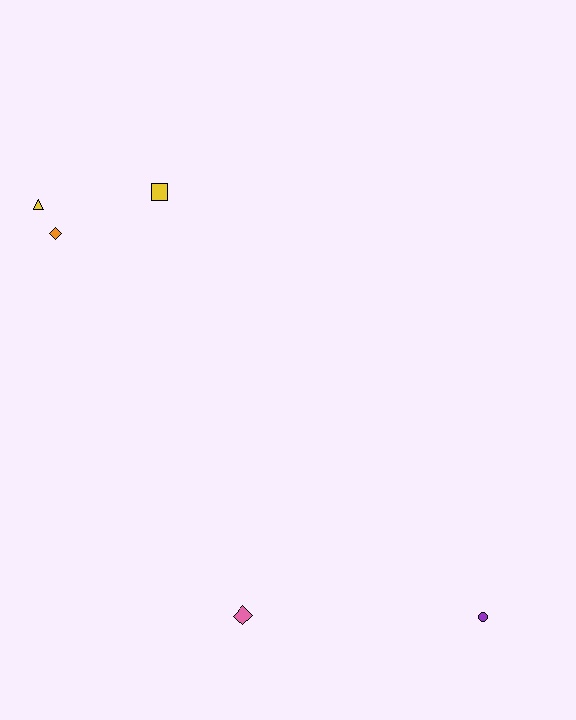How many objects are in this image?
There are 5 objects.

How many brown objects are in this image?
There are no brown objects.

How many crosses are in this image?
There are no crosses.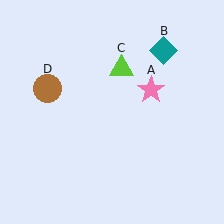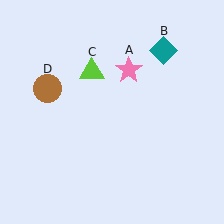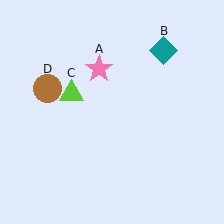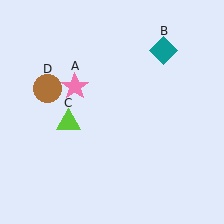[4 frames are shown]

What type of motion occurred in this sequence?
The pink star (object A), lime triangle (object C) rotated counterclockwise around the center of the scene.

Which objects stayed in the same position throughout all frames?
Teal diamond (object B) and brown circle (object D) remained stationary.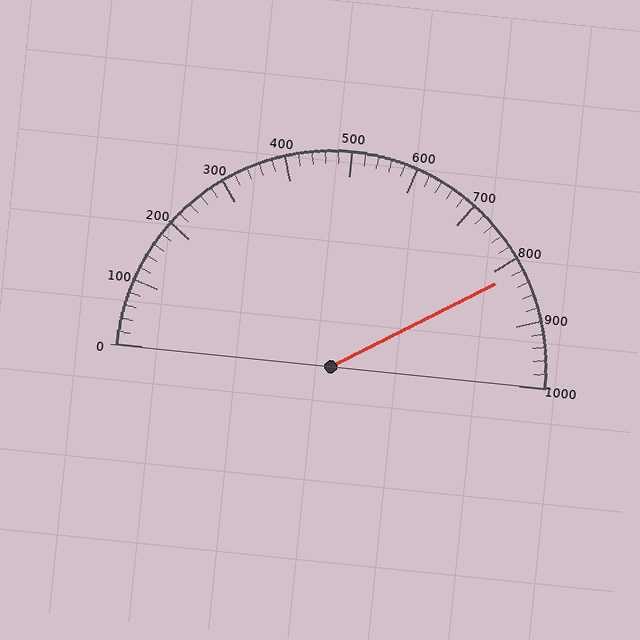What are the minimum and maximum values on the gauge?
The gauge ranges from 0 to 1000.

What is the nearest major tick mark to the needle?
The nearest major tick mark is 800.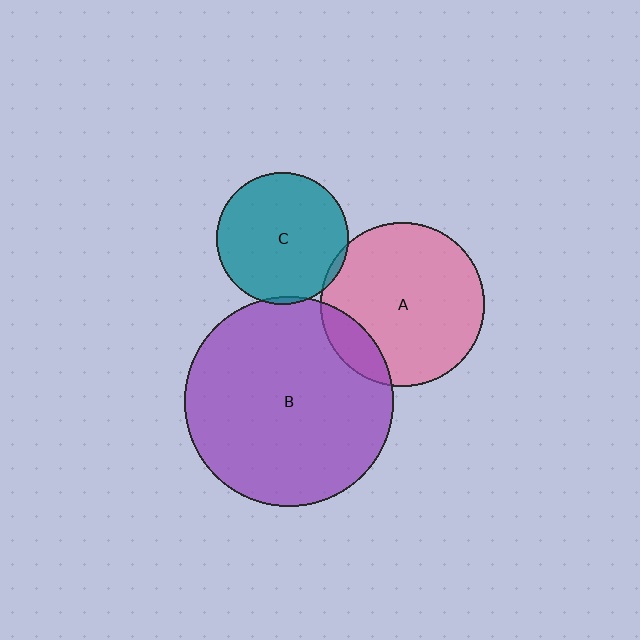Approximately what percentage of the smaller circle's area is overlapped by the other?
Approximately 5%.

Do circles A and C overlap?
Yes.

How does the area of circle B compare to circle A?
Approximately 1.6 times.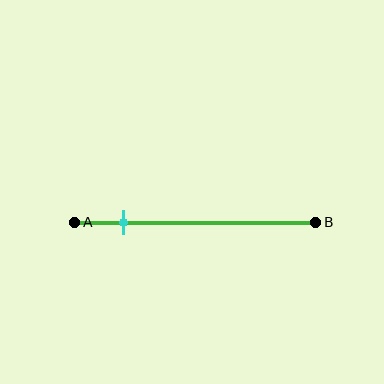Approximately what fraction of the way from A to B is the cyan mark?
The cyan mark is approximately 20% of the way from A to B.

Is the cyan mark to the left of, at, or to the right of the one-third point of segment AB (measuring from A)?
The cyan mark is to the left of the one-third point of segment AB.